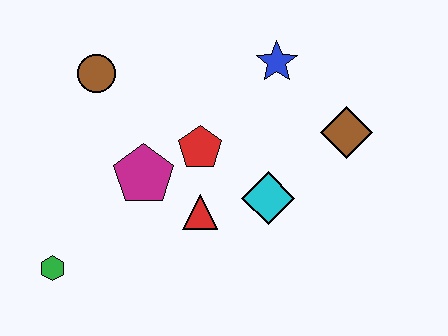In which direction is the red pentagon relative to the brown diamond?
The red pentagon is to the left of the brown diamond.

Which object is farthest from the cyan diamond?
The green hexagon is farthest from the cyan diamond.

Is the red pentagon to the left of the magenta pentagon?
No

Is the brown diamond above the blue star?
No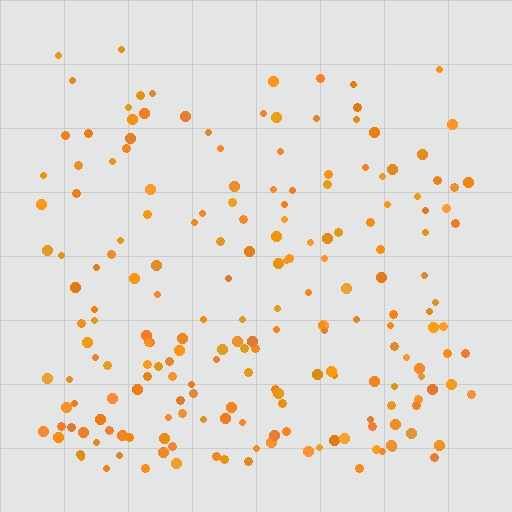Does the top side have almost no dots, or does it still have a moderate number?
Still a moderate number, just noticeably fewer than the bottom.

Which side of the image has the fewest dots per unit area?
The top.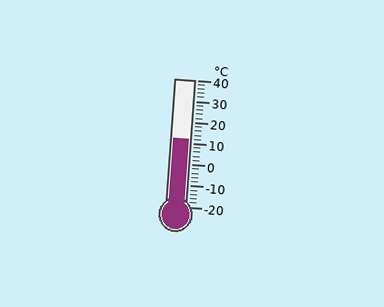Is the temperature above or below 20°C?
The temperature is below 20°C.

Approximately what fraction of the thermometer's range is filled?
The thermometer is filled to approximately 55% of its range.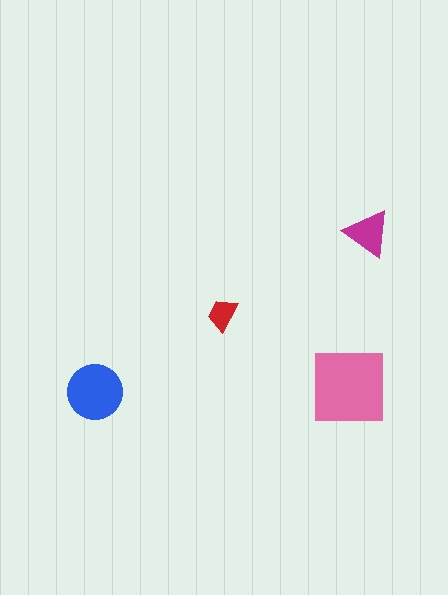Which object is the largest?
The pink square.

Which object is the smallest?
The red trapezoid.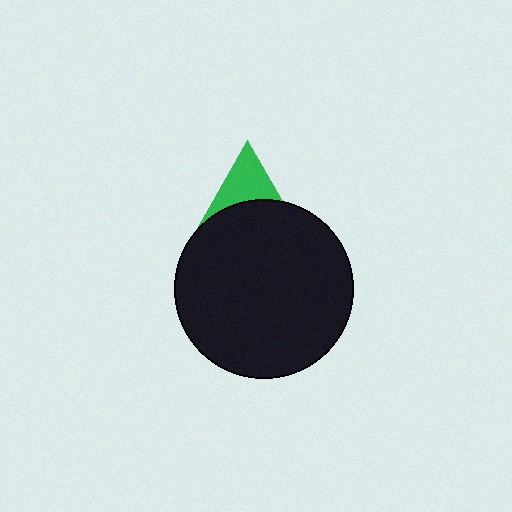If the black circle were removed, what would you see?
You would see the complete green triangle.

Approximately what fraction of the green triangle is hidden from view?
Roughly 66% of the green triangle is hidden behind the black circle.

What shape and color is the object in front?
The object in front is a black circle.